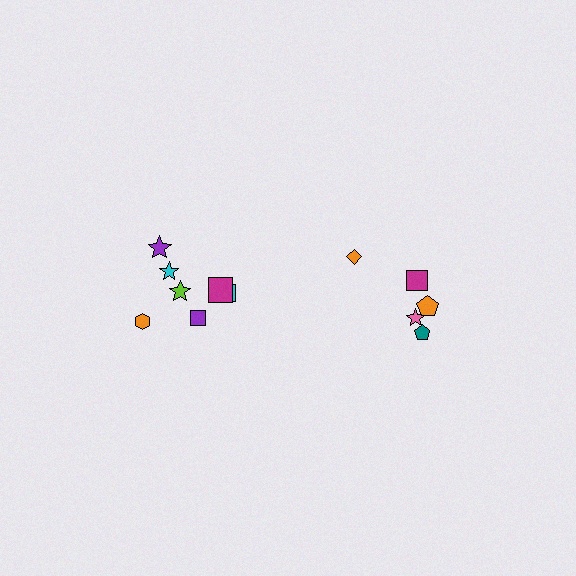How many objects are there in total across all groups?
There are 12 objects.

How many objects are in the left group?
There are 7 objects.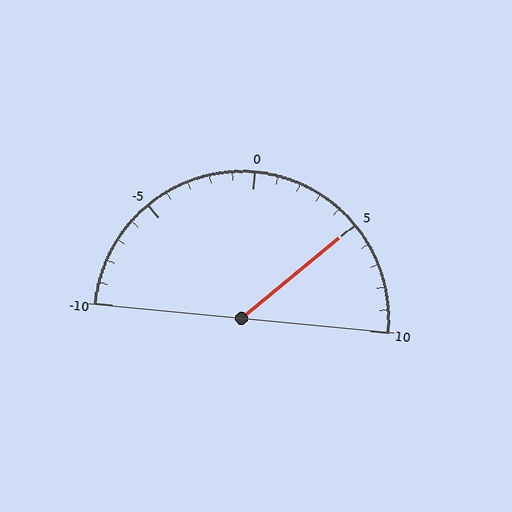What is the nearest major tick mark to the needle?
The nearest major tick mark is 5.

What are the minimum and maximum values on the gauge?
The gauge ranges from -10 to 10.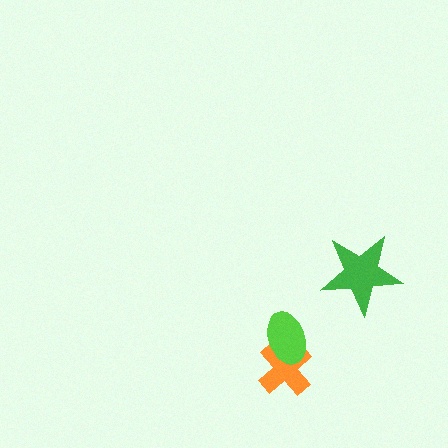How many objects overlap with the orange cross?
1 object overlaps with the orange cross.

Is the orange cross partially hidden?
Yes, it is partially covered by another shape.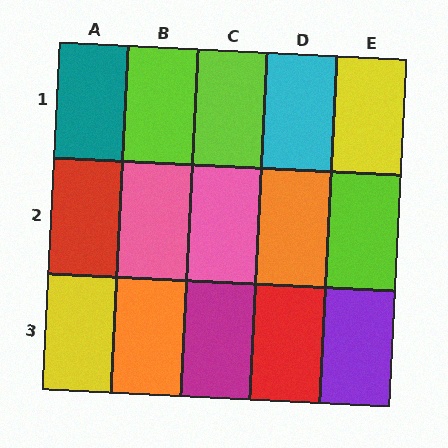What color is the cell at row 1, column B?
Lime.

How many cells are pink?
2 cells are pink.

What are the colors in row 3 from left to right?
Yellow, orange, magenta, red, purple.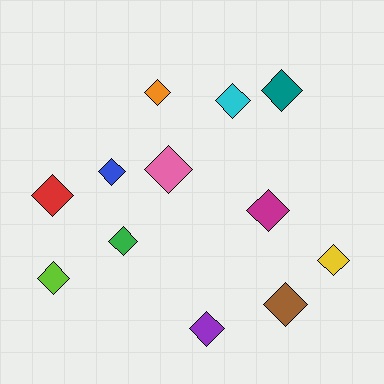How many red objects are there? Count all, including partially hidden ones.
There is 1 red object.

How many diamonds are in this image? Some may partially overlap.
There are 12 diamonds.